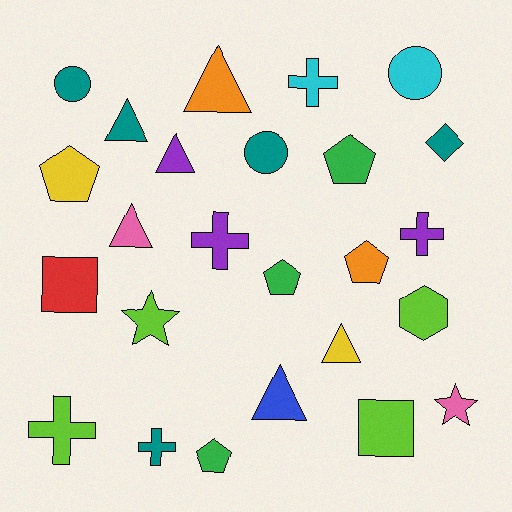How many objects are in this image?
There are 25 objects.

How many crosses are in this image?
There are 5 crosses.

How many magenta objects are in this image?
There are no magenta objects.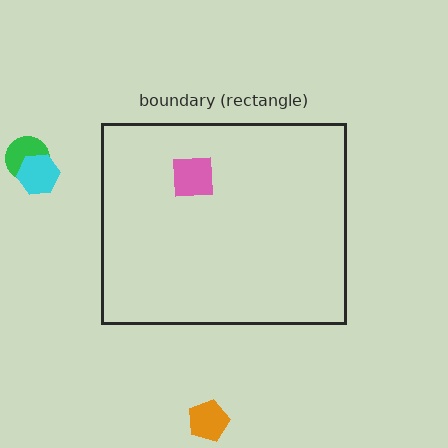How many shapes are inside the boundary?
1 inside, 3 outside.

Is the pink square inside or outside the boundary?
Inside.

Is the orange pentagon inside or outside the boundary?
Outside.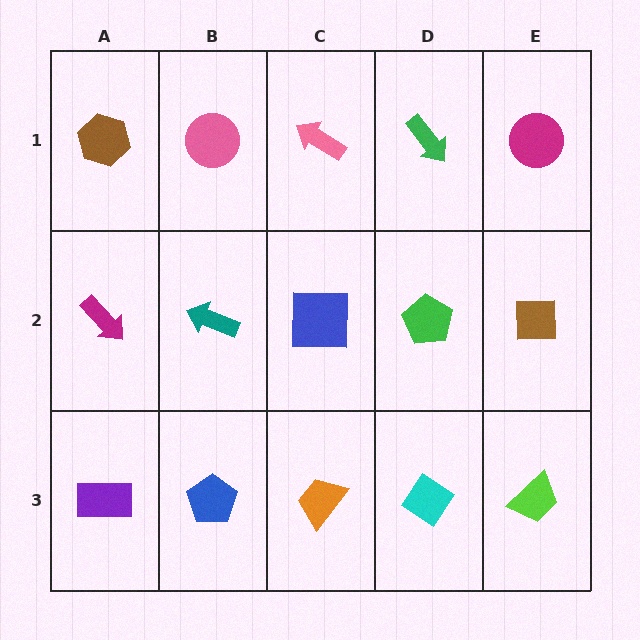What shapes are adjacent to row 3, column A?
A magenta arrow (row 2, column A), a blue pentagon (row 3, column B).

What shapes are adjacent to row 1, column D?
A green pentagon (row 2, column D), a pink arrow (row 1, column C), a magenta circle (row 1, column E).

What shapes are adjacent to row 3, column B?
A teal arrow (row 2, column B), a purple rectangle (row 3, column A), an orange trapezoid (row 3, column C).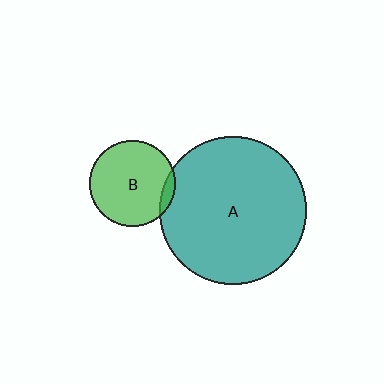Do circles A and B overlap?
Yes.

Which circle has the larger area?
Circle A (teal).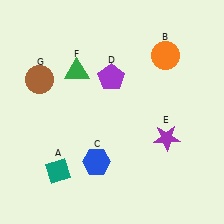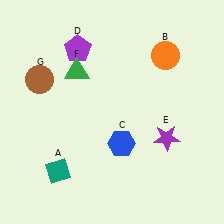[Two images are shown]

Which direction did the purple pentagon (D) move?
The purple pentagon (D) moved left.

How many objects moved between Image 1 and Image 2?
2 objects moved between the two images.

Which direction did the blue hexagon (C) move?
The blue hexagon (C) moved right.